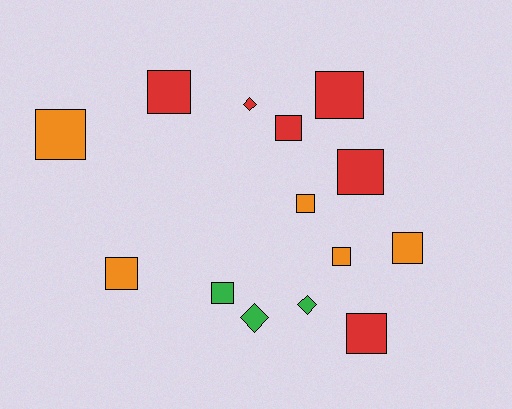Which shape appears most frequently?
Square, with 11 objects.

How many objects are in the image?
There are 14 objects.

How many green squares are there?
There is 1 green square.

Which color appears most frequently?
Red, with 6 objects.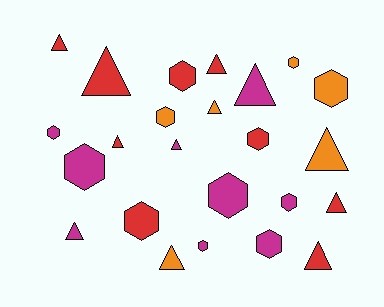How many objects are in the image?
There are 24 objects.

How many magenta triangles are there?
There are 3 magenta triangles.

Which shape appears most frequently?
Hexagon, with 12 objects.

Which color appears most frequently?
Magenta, with 9 objects.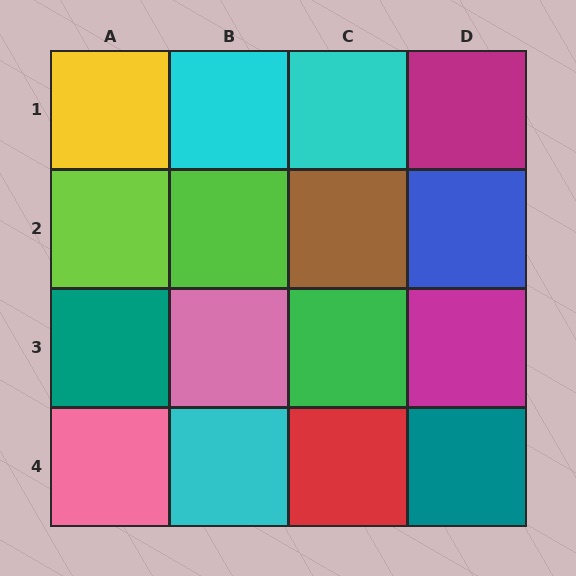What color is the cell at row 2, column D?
Blue.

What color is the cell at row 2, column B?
Lime.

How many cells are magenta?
2 cells are magenta.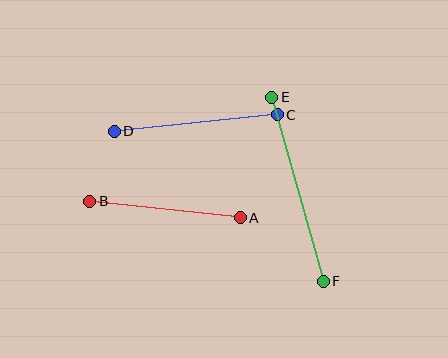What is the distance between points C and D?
The distance is approximately 164 pixels.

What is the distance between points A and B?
The distance is approximately 152 pixels.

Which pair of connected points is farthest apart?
Points E and F are farthest apart.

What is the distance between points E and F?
The distance is approximately 191 pixels.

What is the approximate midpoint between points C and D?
The midpoint is at approximately (196, 123) pixels.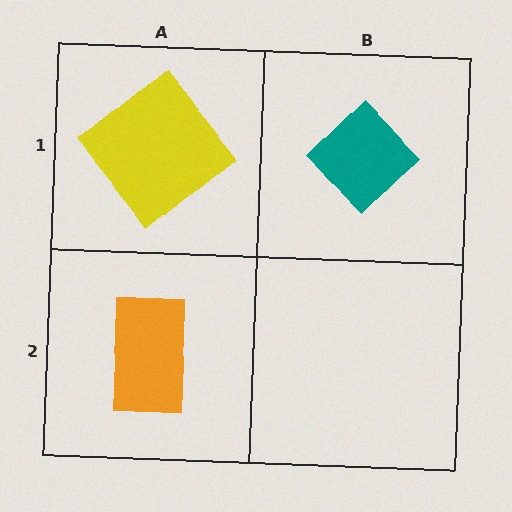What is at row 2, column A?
An orange rectangle.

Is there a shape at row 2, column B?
No, that cell is empty.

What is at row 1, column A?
A yellow diamond.